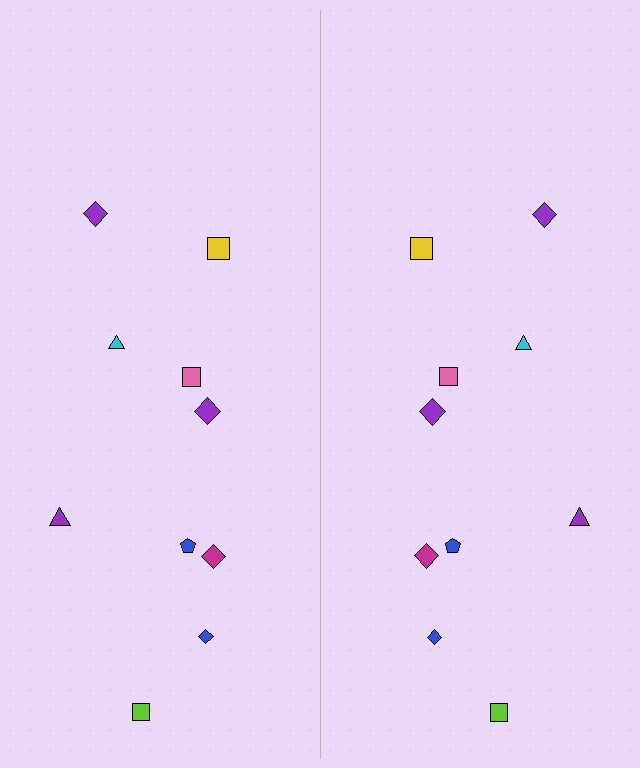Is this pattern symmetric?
Yes, this pattern has bilateral (reflection) symmetry.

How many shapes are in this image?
There are 20 shapes in this image.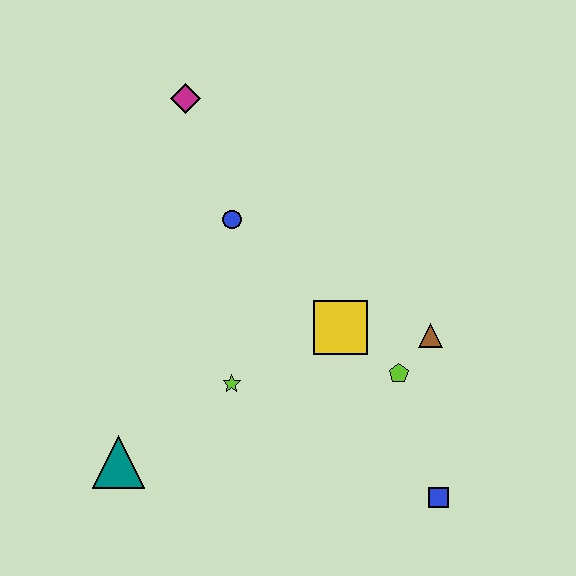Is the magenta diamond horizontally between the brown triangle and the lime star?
No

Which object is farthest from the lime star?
The magenta diamond is farthest from the lime star.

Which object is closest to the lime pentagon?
The brown triangle is closest to the lime pentagon.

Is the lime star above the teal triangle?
Yes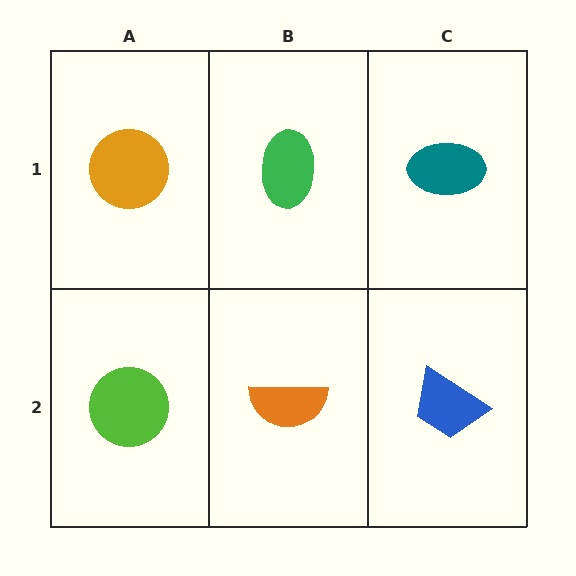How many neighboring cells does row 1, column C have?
2.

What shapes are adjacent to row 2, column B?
A green ellipse (row 1, column B), a lime circle (row 2, column A), a blue trapezoid (row 2, column C).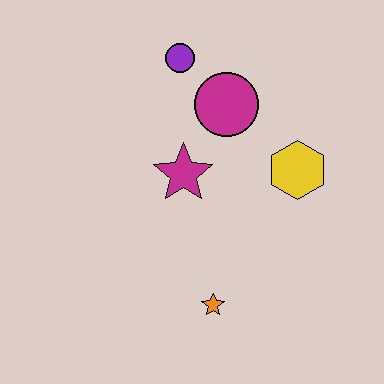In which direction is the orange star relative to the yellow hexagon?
The orange star is below the yellow hexagon.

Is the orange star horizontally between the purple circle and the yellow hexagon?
Yes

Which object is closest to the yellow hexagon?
The magenta circle is closest to the yellow hexagon.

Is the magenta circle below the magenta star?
No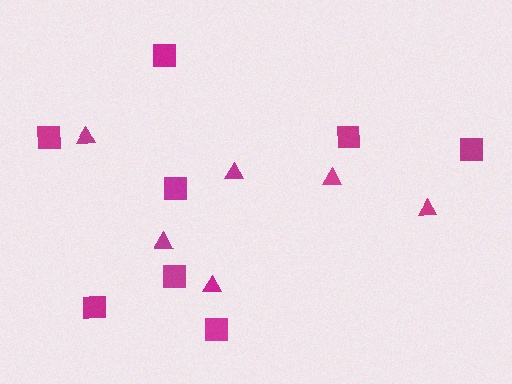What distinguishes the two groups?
There are 2 groups: one group of triangles (6) and one group of squares (8).